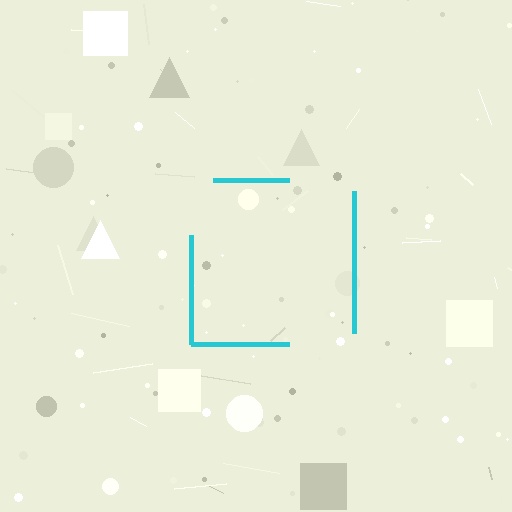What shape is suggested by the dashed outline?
The dashed outline suggests a square.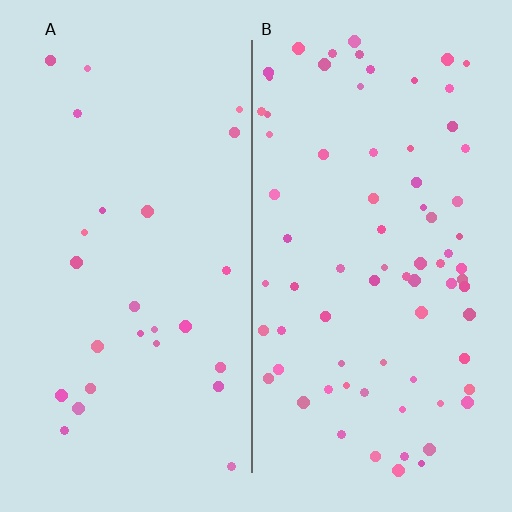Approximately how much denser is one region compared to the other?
Approximately 2.9× — region B over region A.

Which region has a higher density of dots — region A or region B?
B (the right).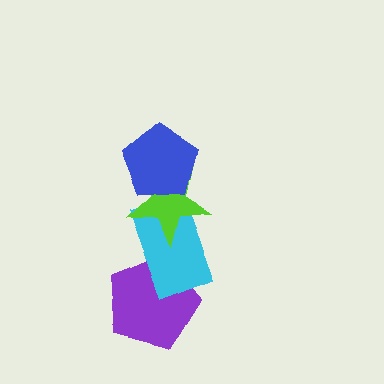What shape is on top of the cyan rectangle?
The lime star is on top of the cyan rectangle.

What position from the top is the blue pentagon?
The blue pentagon is 1st from the top.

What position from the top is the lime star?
The lime star is 2nd from the top.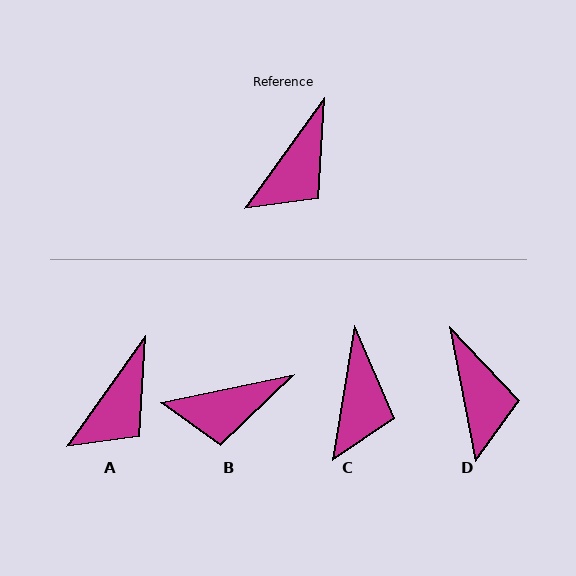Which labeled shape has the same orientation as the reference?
A.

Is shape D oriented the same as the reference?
No, it is off by about 47 degrees.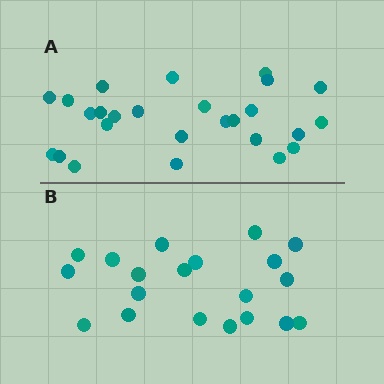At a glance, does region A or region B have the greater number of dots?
Region A (the top region) has more dots.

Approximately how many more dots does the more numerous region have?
Region A has about 6 more dots than region B.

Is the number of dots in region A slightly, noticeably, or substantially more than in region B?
Region A has noticeably more, but not dramatically so. The ratio is roughly 1.3 to 1.